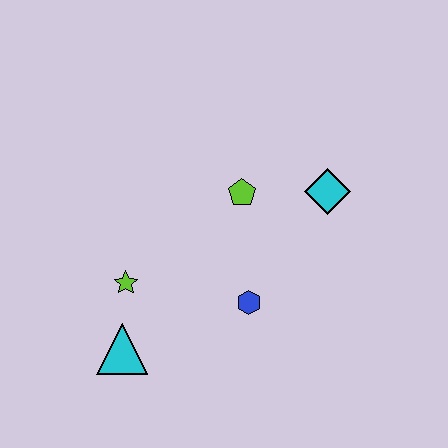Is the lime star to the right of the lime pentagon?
No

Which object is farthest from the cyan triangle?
The cyan diamond is farthest from the cyan triangle.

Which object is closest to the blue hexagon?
The lime pentagon is closest to the blue hexagon.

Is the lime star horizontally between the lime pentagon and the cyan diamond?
No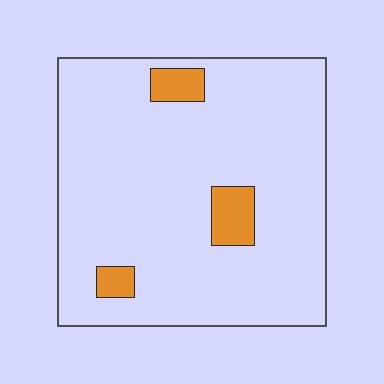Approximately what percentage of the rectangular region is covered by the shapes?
Approximately 10%.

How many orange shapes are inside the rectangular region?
3.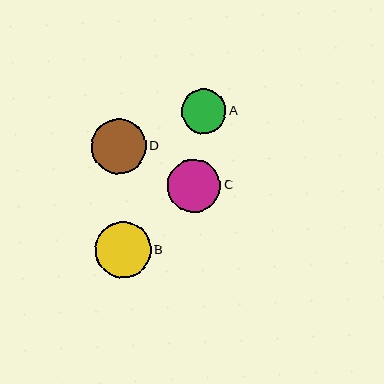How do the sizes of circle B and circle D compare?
Circle B and circle D are approximately the same size.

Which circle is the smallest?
Circle A is the smallest with a size of approximately 44 pixels.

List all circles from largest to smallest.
From largest to smallest: B, D, C, A.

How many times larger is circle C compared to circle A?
Circle C is approximately 1.2 times the size of circle A.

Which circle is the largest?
Circle B is the largest with a size of approximately 56 pixels.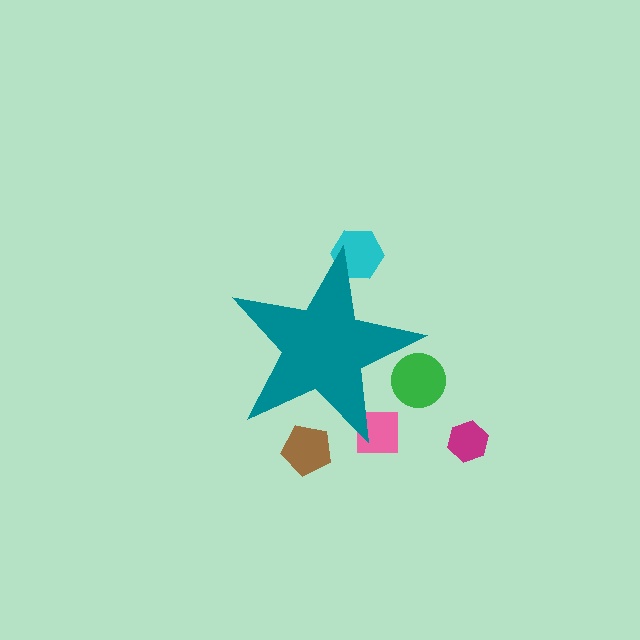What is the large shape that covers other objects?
A teal star.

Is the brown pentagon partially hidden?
Yes, the brown pentagon is partially hidden behind the teal star.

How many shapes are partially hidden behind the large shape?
4 shapes are partially hidden.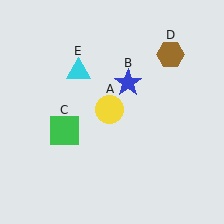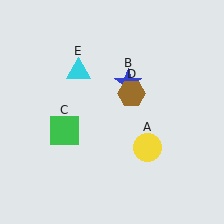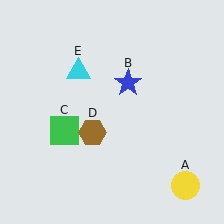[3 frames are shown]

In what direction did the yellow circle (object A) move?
The yellow circle (object A) moved down and to the right.